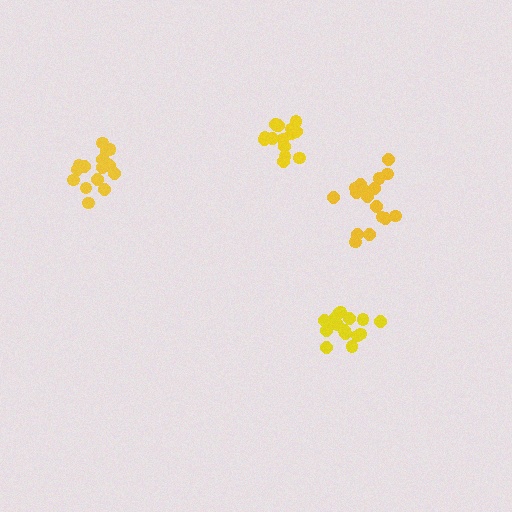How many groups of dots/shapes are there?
There are 4 groups.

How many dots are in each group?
Group 1: 17 dots, Group 2: 16 dots, Group 3: 18 dots, Group 4: 16 dots (67 total).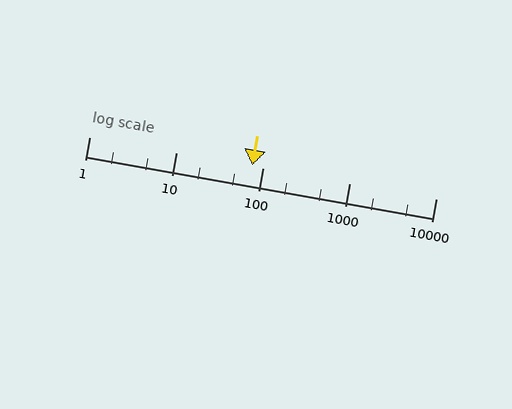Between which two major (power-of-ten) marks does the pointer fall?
The pointer is between 10 and 100.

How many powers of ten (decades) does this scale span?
The scale spans 4 decades, from 1 to 10000.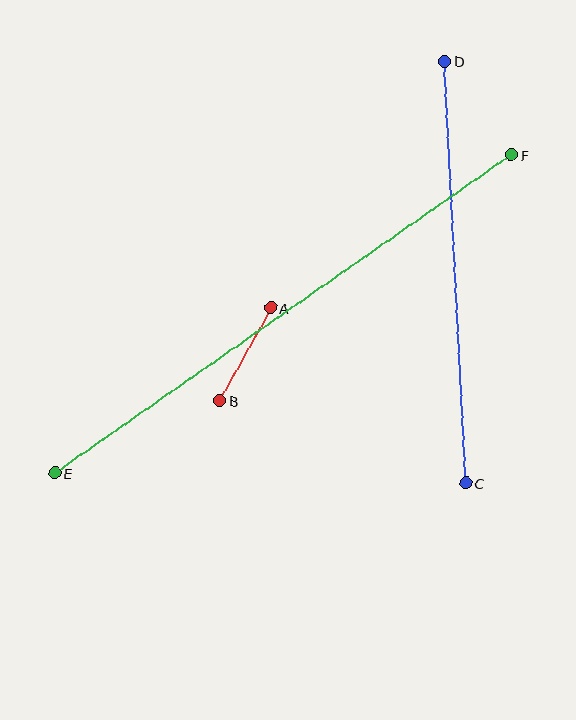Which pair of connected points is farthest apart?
Points E and F are farthest apart.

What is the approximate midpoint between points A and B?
The midpoint is at approximately (245, 354) pixels.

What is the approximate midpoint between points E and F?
The midpoint is at approximately (283, 314) pixels.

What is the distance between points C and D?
The distance is approximately 422 pixels.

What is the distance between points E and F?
The distance is approximately 556 pixels.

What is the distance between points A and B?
The distance is approximately 106 pixels.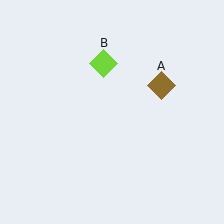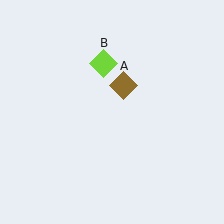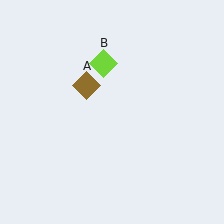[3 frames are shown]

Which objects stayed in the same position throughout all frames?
Lime diamond (object B) remained stationary.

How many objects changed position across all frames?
1 object changed position: brown diamond (object A).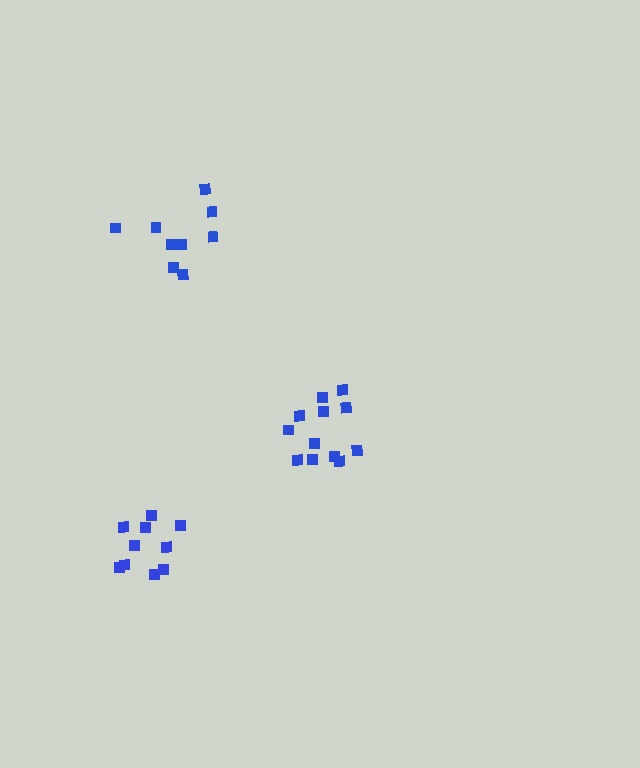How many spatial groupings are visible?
There are 3 spatial groupings.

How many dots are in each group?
Group 1: 10 dots, Group 2: 9 dots, Group 3: 12 dots (31 total).